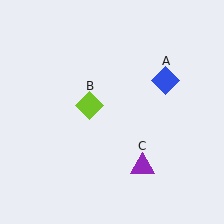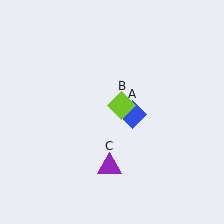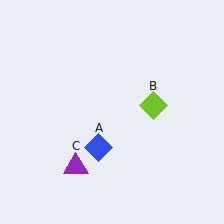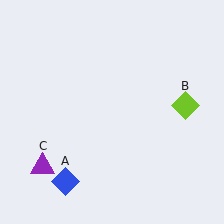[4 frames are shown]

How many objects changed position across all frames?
3 objects changed position: blue diamond (object A), lime diamond (object B), purple triangle (object C).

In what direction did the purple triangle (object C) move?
The purple triangle (object C) moved left.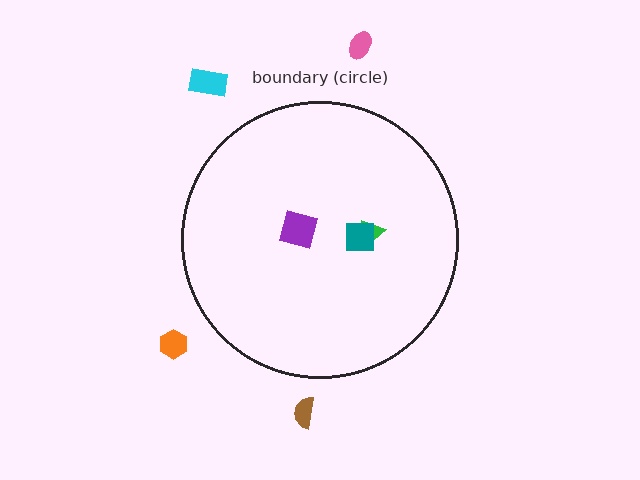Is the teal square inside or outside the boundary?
Inside.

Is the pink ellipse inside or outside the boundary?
Outside.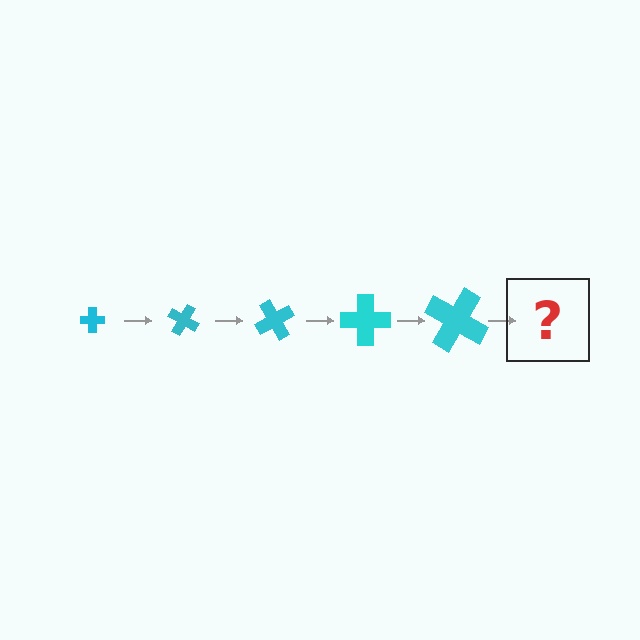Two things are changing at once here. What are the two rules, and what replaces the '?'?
The two rules are that the cross grows larger each step and it rotates 30 degrees each step. The '?' should be a cross, larger than the previous one and rotated 150 degrees from the start.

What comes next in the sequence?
The next element should be a cross, larger than the previous one and rotated 150 degrees from the start.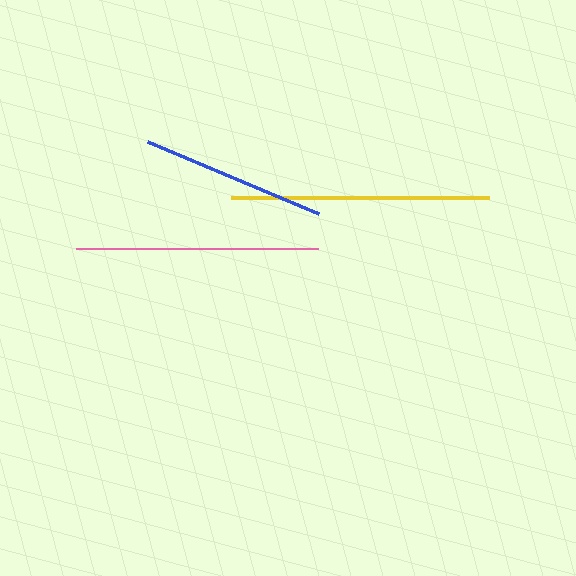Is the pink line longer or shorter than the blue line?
The pink line is longer than the blue line.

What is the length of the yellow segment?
The yellow segment is approximately 257 pixels long.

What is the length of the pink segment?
The pink segment is approximately 241 pixels long.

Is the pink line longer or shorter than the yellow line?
The yellow line is longer than the pink line.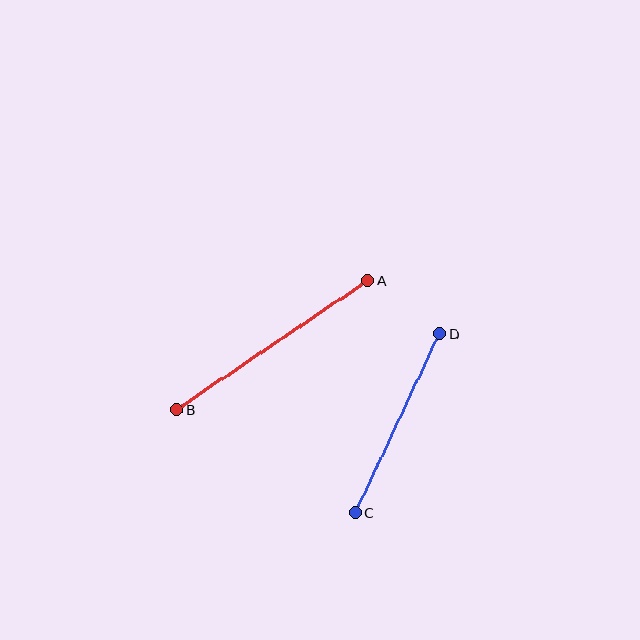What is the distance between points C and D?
The distance is approximately 197 pixels.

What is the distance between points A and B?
The distance is approximately 230 pixels.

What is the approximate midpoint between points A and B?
The midpoint is at approximately (272, 345) pixels.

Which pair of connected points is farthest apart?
Points A and B are farthest apart.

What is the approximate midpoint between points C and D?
The midpoint is at approximately (397, 423) pixels.